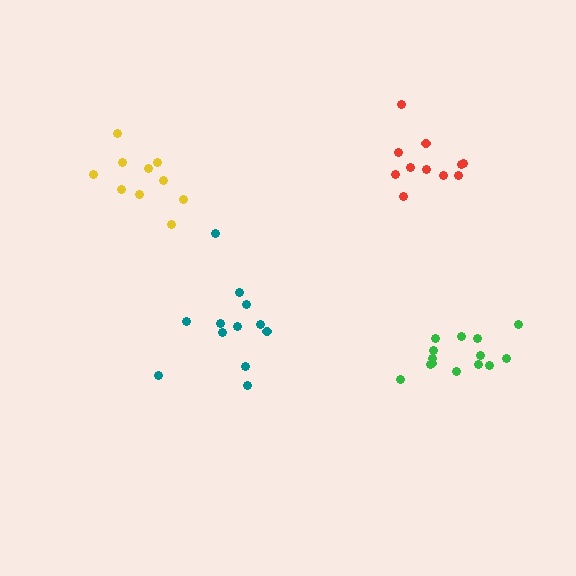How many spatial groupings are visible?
There are 4 spatial groupings.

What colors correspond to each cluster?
The clusters are colored: teal, green, red, yellow.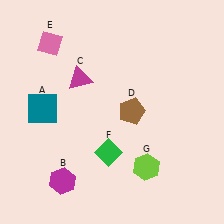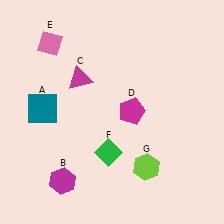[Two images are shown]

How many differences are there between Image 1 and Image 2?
There is 1 difference between the two images.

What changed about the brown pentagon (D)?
In Image 1, D is brown. In Image 2, it changed to magenta.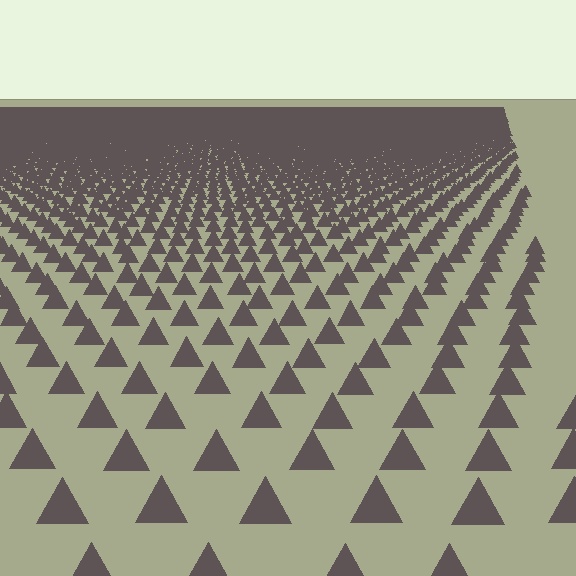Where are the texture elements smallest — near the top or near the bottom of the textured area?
Near the top.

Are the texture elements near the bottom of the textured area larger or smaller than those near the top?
Larger. Near the bottom, elements are closer to the viewer and appear at a bigger on-screen size.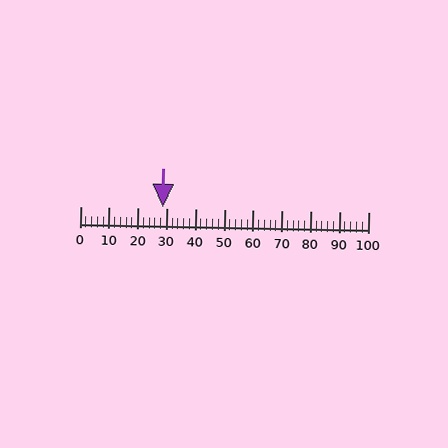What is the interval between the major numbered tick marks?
The major tick marks are spaced 10 units apart.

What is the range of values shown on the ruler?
The ruler shows values from 0 to 100.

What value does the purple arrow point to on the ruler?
The purple arrow points to approximately 29.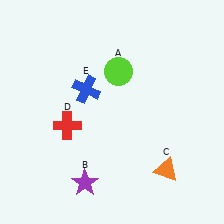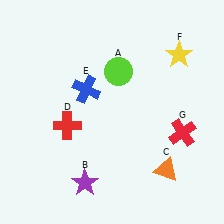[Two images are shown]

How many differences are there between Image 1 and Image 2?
There are 2 differences between the two images.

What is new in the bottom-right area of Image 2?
A red cross (G) was added in the bottom-right area of Image 2.